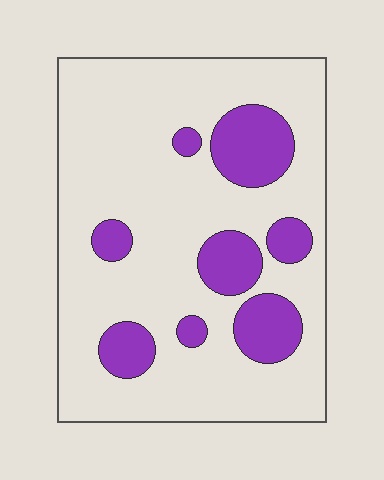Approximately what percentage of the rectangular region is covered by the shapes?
Approximately 20%.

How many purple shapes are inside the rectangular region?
8.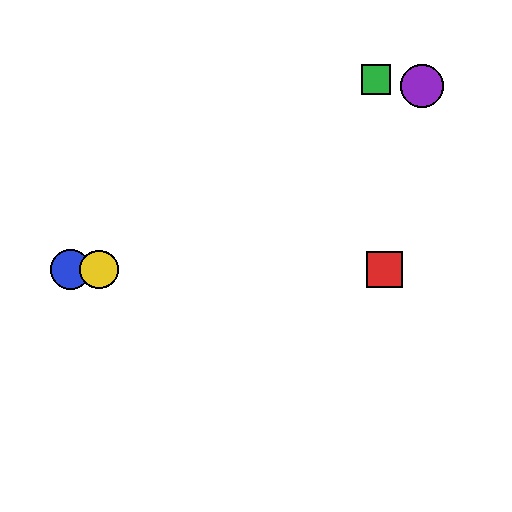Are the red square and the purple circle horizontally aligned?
No, the red square is at y≈269 and the purple circle is at y≈86.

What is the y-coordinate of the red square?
The red square is at y≈269.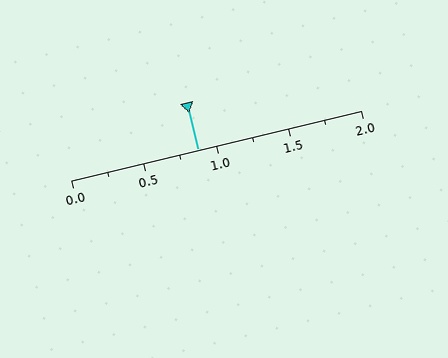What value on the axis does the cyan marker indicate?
The marker indicates approximately 0.88.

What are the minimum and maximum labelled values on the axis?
The axis runs from 0.0 to 2.0.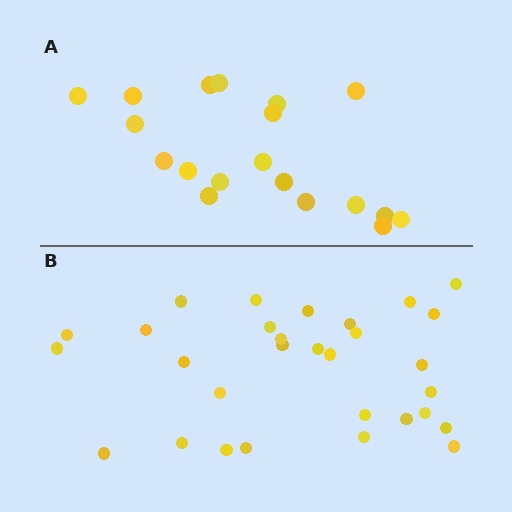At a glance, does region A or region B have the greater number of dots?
Region B (the bottom region) has more dots.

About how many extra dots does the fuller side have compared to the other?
Region B has roughly 12 or so more dots than region A.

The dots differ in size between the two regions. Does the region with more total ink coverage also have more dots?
No. Region A has more total ink coverage because its dots are larger, but region B actually contains more individual dots. Total area can be misleading — the number of items is what matters here.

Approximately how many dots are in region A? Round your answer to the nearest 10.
About 20 dots. (The exact count is 19, which rounds to 20.)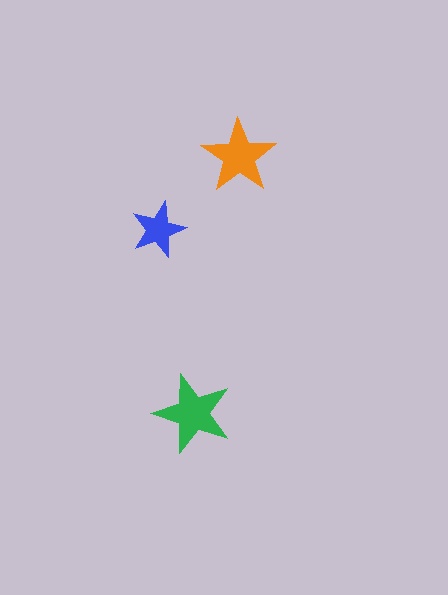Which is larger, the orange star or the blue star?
The orange one.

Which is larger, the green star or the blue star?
The green one.